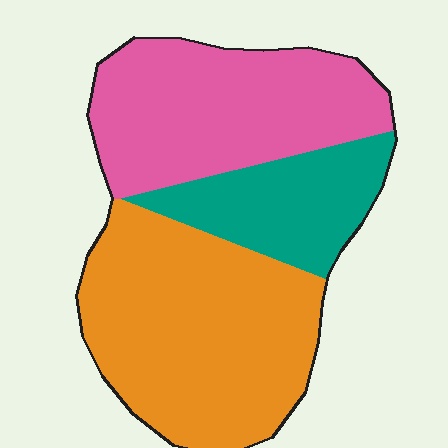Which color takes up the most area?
Orange, at roughly 45%.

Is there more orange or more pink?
Orange.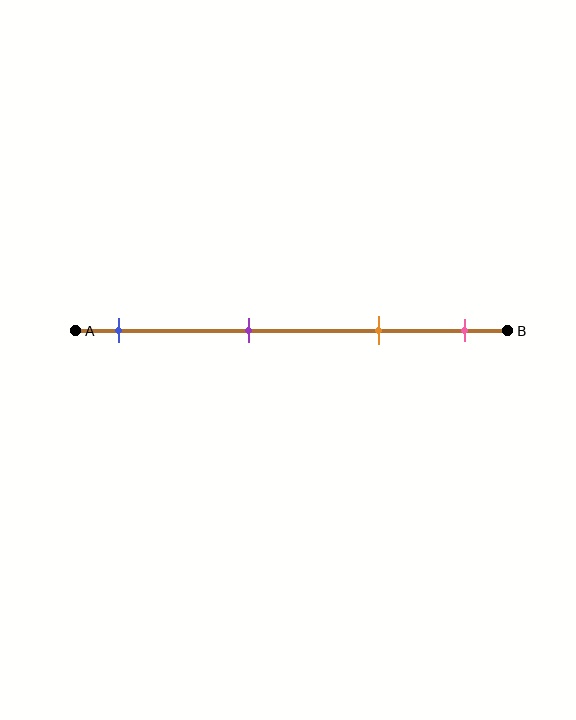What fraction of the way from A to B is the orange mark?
The orange mark is approximately 70% (0.7) of the way from A to B.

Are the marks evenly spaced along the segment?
No, the marks are not evenly spaced.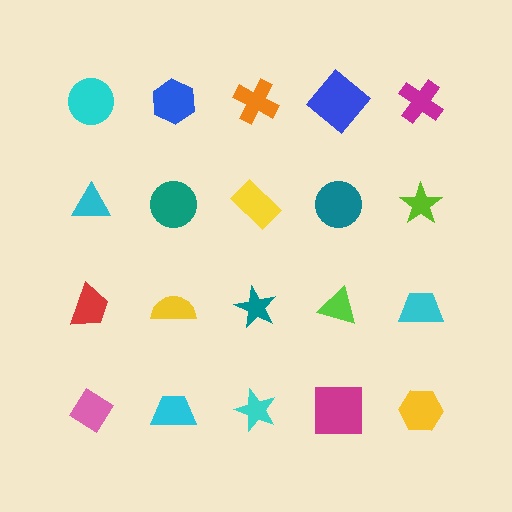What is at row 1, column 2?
A blue hexagon.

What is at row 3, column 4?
A lime triangle.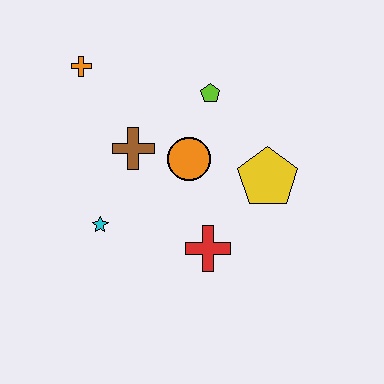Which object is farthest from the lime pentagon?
The cyan star is farthest from the lime pentagon.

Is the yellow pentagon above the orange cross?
No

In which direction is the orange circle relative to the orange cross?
The orange circle is to the right of the orange cross.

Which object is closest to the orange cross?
The brown cross is closest to the orange cross.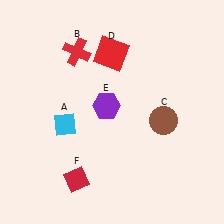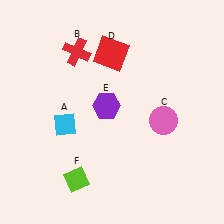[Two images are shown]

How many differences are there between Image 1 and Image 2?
There are 2 differences between the two images.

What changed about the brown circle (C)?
In Image 1, C is brown. In Image 2, it changed to pink.